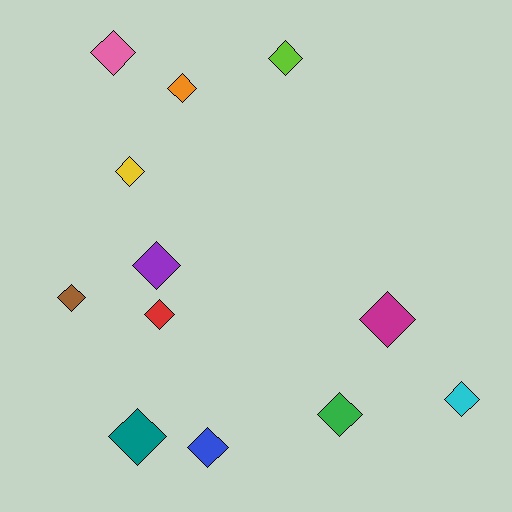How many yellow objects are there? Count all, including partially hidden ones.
There is 1 yellow object.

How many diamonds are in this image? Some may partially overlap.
There are 12 diamonds.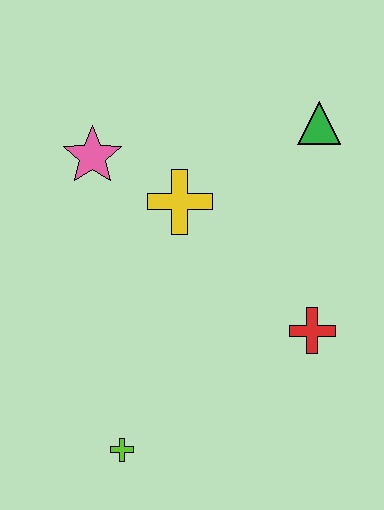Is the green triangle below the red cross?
No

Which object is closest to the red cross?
The yellow cross is closest to the red cross.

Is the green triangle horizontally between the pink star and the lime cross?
No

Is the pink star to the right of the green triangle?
No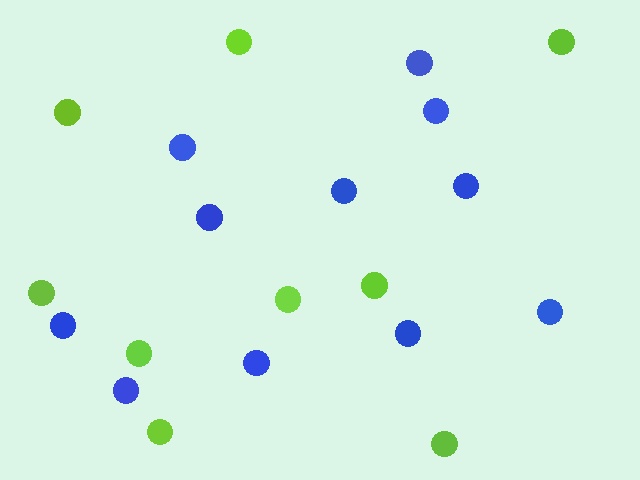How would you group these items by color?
There are 2 groups: one group of blue circles (11) and one group of lime circles (9).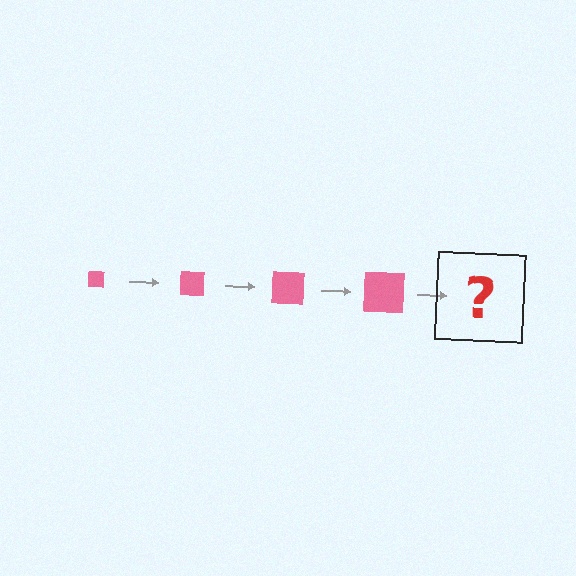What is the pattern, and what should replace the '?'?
The pattern is that the square gets progressively larger each step. The '?' should be a pink square, larger than the previous one.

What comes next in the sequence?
The next element should be a pink square, larger than the previous one.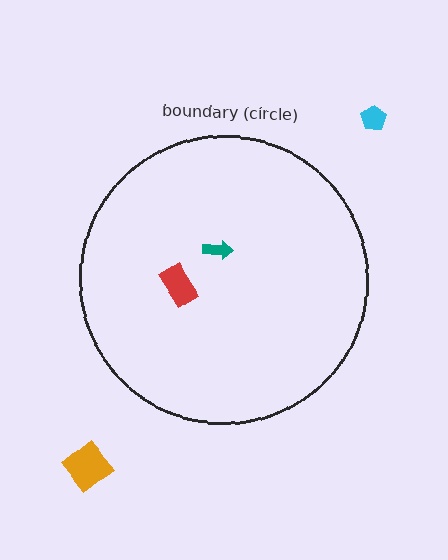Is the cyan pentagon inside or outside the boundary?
Outside.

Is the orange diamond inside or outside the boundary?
Outside.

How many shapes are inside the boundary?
2 inside, 2 outside.